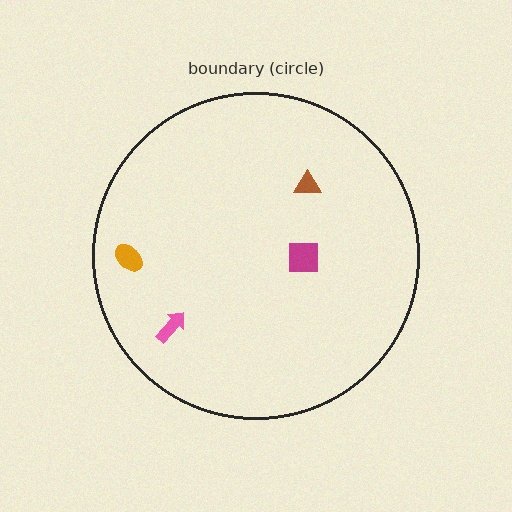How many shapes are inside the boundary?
4 inside, 0 outside.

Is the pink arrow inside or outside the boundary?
Inside.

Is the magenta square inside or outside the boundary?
Inside.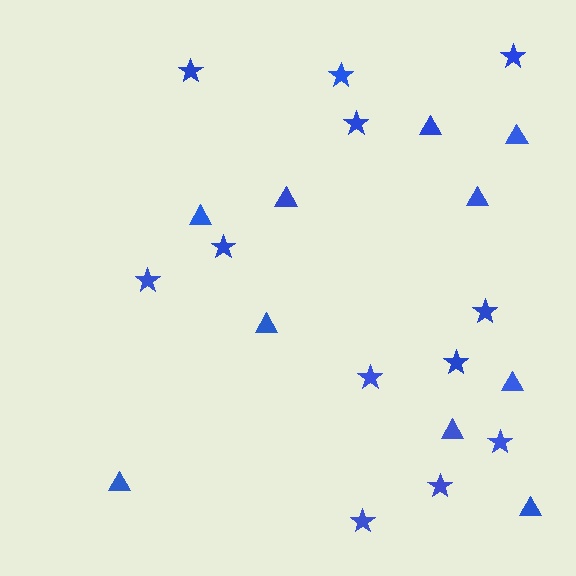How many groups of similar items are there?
There are 2 groups: one group of triangles (10) and one group of stars (12).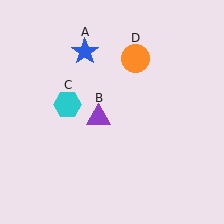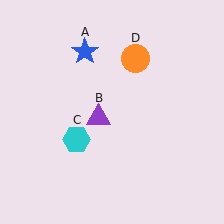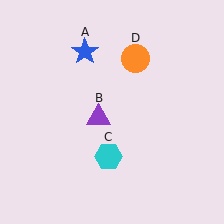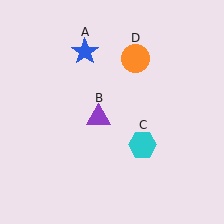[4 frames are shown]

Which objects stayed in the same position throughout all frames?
Blue star (object A) and purple triangle (object B) and orange circle (object D) remained stationary.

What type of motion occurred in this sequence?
The cyan hexagon (object C) rotated counterclockwise around the center of the scene.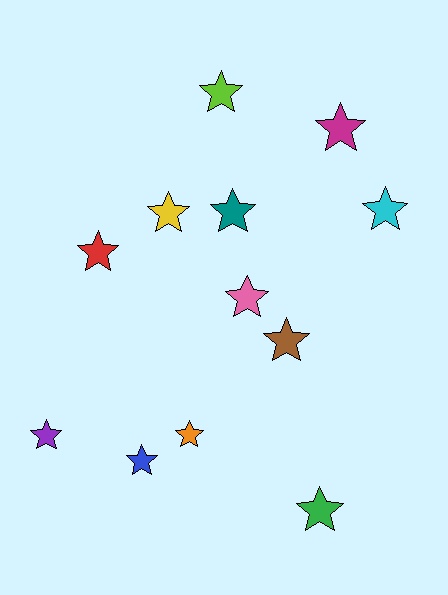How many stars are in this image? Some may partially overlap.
There are 12 stars.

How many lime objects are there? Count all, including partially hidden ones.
There is 1 lime object.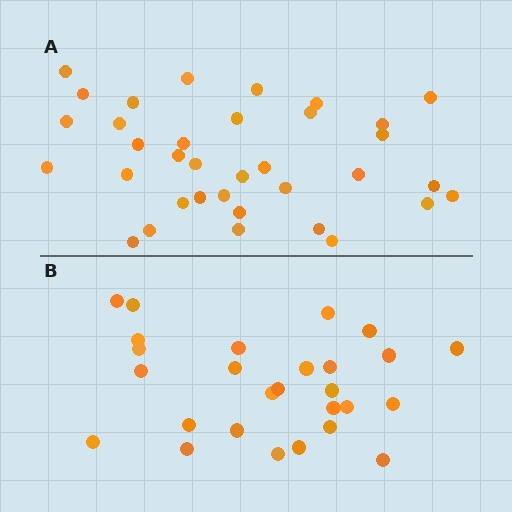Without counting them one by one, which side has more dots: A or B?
Region A (the top region) has more dots.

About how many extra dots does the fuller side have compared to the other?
Region A has roughly 8 or so more dots than region B.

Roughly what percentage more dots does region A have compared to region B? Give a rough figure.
About 30% more.